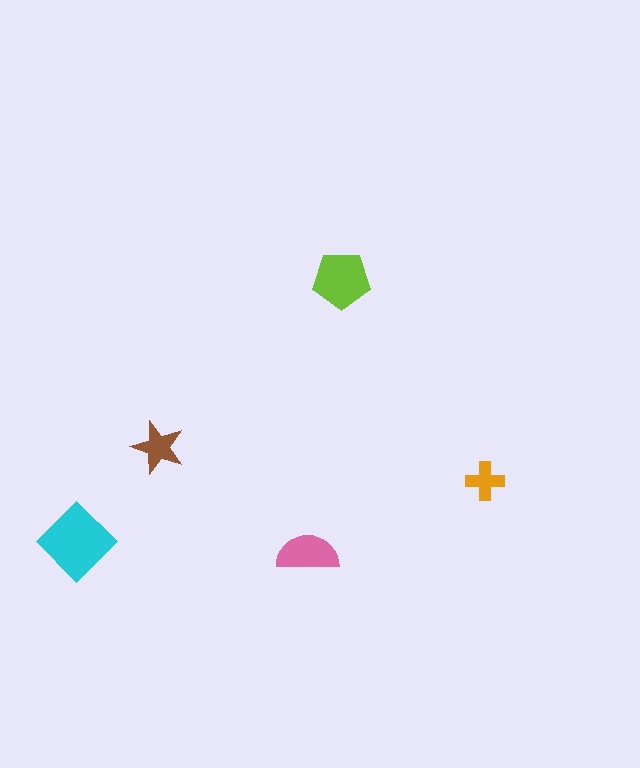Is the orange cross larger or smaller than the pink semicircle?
Smaller.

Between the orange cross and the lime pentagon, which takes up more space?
The lime pentagon.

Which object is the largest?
The cyan diamond.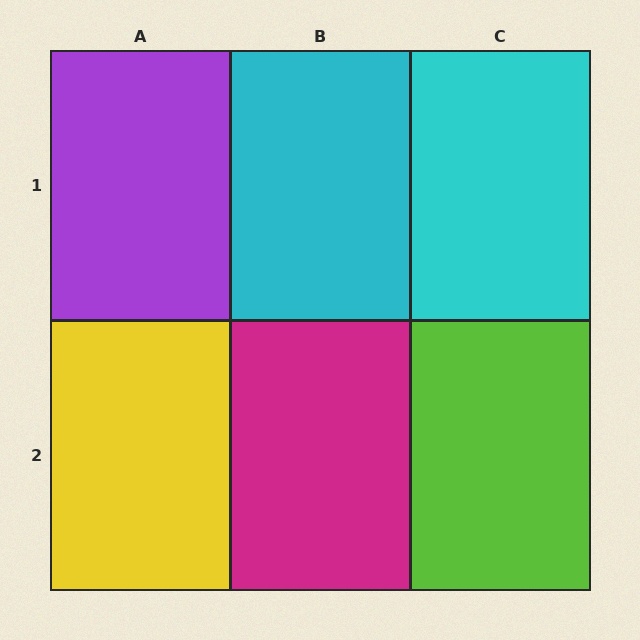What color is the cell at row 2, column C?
Lime.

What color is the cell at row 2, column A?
Yellow.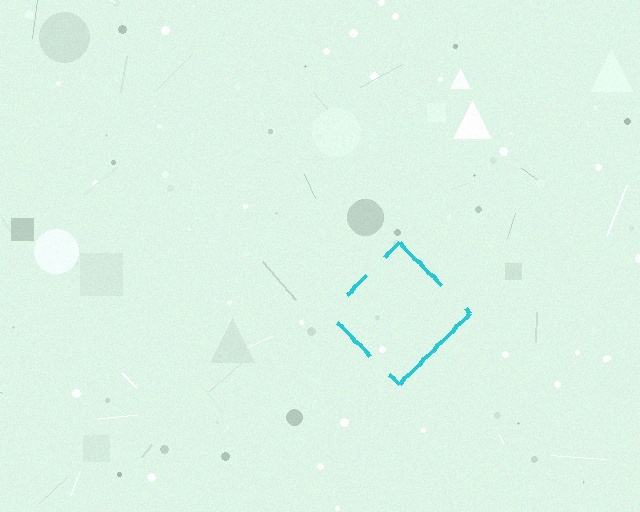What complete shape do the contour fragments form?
The contour fragments form a diamond.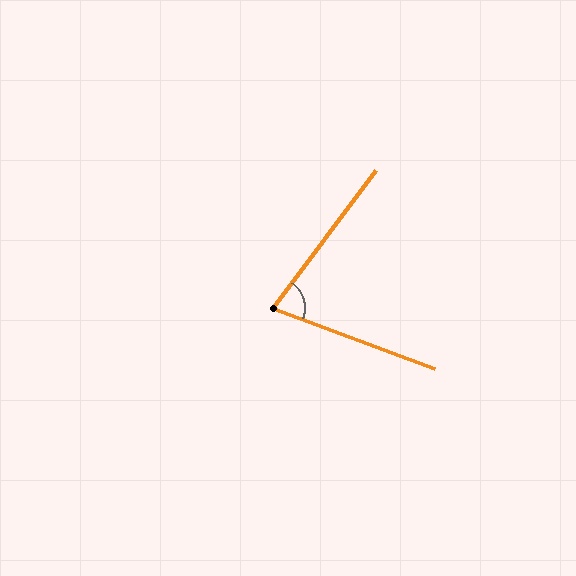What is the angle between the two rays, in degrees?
Approximately 74 degrees.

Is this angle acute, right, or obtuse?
It is acute.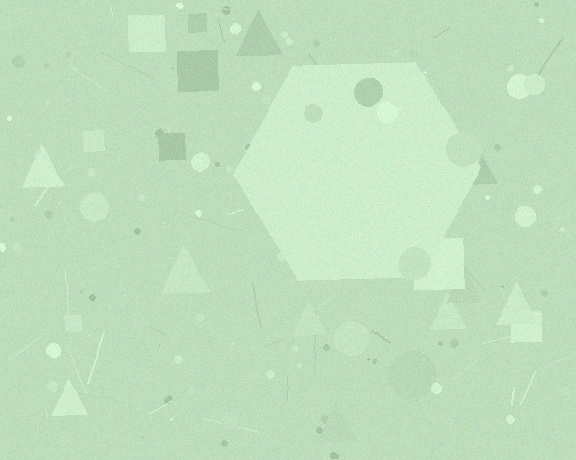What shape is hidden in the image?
A hexagon is hidden in the image.